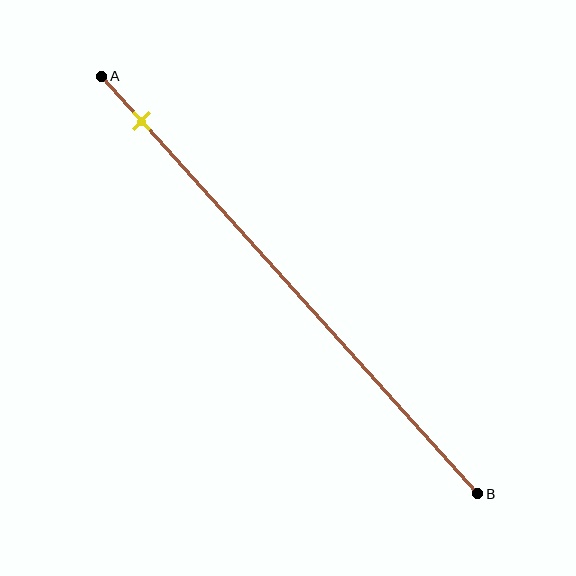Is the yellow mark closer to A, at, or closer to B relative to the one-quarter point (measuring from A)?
The yellow mark is closer to point A than the one-quarter point of segment AB.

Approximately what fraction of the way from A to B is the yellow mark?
The yellow mark is approximately 10% of the way from A to B.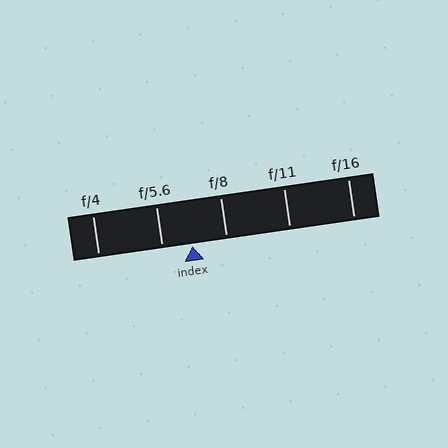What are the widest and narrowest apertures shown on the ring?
The widest aperture shown is f/4 and the narrowest is f/16.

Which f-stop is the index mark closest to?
The index mark is closest to f/5.6.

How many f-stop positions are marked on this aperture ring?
There are 5 f-stop positions marked.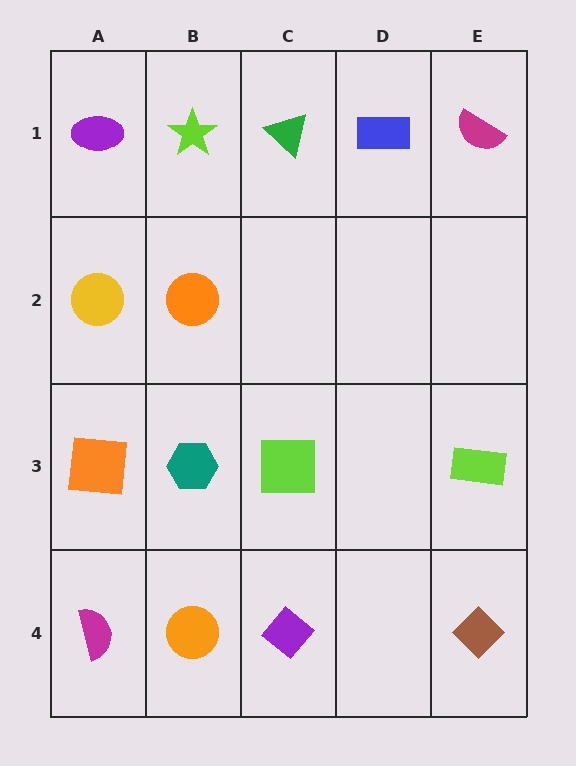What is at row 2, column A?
A yellow circle.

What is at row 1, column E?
A magenta semicircle.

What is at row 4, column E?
A brown diamond.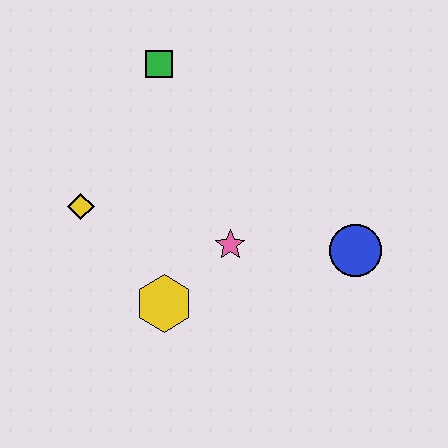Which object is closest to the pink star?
The yellow hexagon is closest to the pink star.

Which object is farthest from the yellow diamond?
The blue circle is farthest from the yellow diamond.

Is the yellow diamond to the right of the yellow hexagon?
No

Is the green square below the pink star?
No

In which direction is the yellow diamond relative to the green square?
The yellow diamond is below the green square.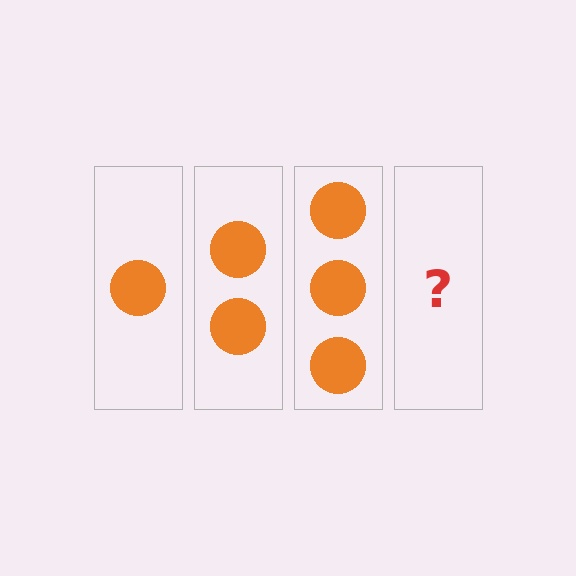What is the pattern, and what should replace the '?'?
The pattern is that each step adds one more circle. The '?' should be 4 circles.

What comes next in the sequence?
The next element should be 4 circles.